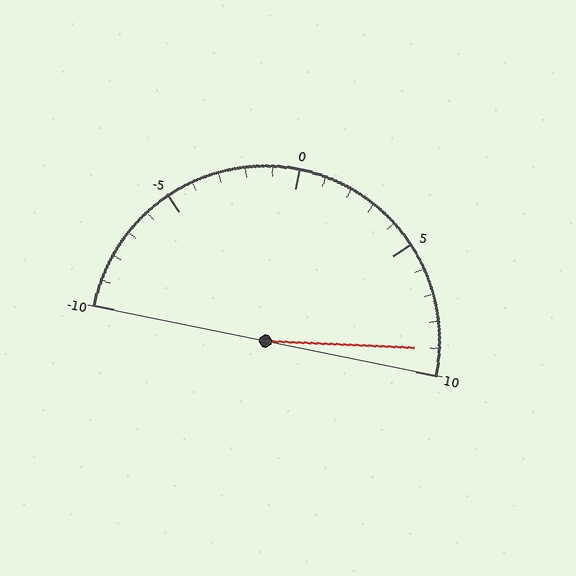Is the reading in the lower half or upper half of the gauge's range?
The reading is in the upper half of the range (-10 to 10).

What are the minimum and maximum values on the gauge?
The gauge ranges from -10 to 10.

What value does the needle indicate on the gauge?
The needle indicates approximately 9.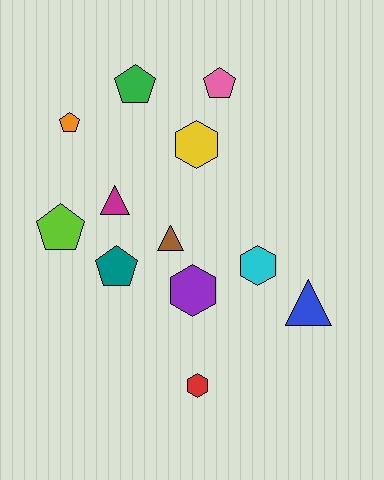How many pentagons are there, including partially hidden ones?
There are 5 pentagons.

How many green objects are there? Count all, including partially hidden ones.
There is 1 green object.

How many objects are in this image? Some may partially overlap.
There are 12 objects.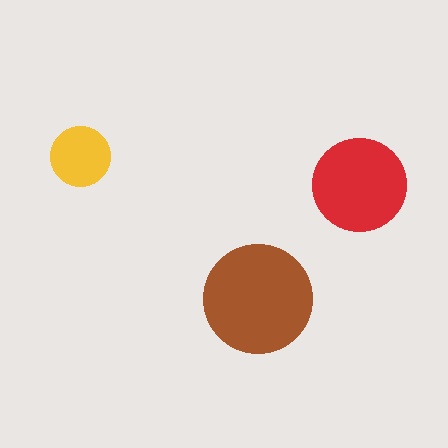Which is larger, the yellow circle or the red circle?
The red one.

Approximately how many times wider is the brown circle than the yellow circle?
About 2 times wider.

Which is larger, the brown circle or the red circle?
The brown one.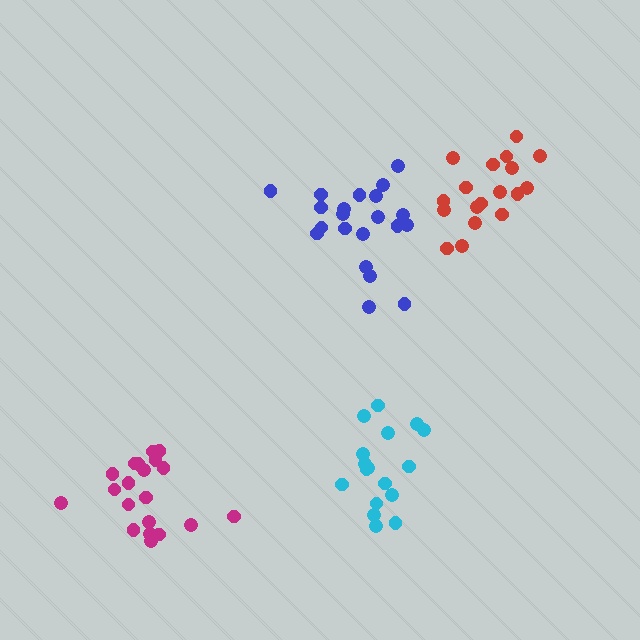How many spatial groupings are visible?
There are 4 spatial groupings.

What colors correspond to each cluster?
The clusters are colored: magenta, red, cyan, blue.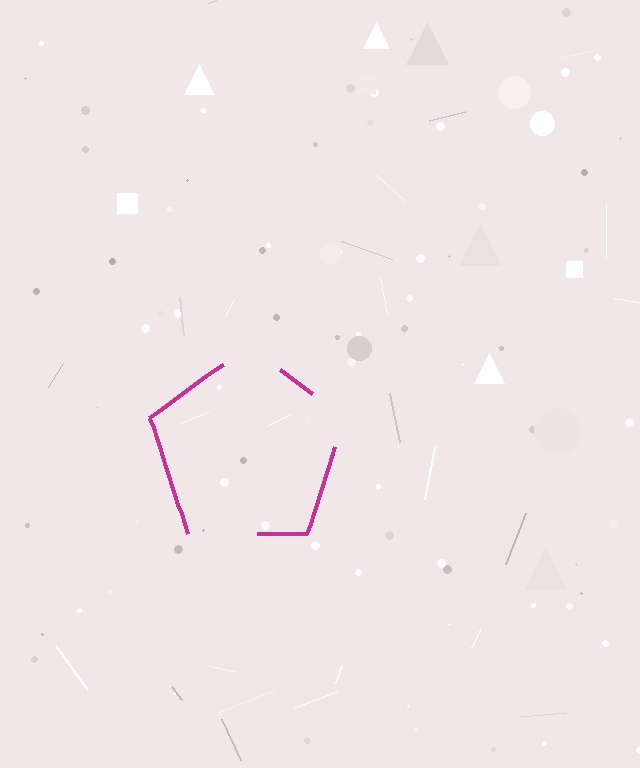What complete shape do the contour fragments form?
The contour fragments form a pentagon.